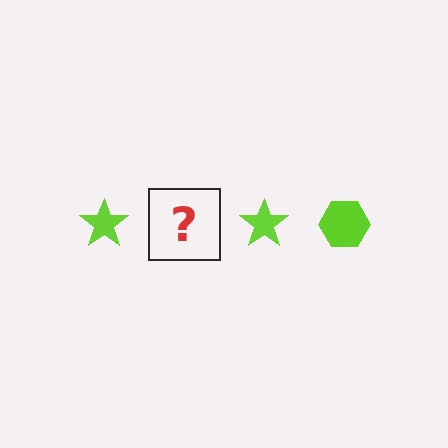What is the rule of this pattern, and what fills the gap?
The rule is that the pattern cycles through star, hexagon shapes in lime. The gap should be filled with a lime hexagon.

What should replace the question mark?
The question mark should be replaced with a lime hexagon.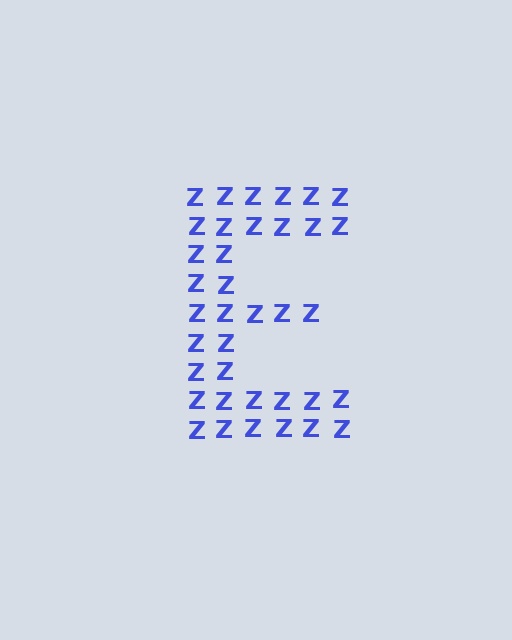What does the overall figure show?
The overall figure shows the letter E.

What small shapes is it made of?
It is made of small letter Z's.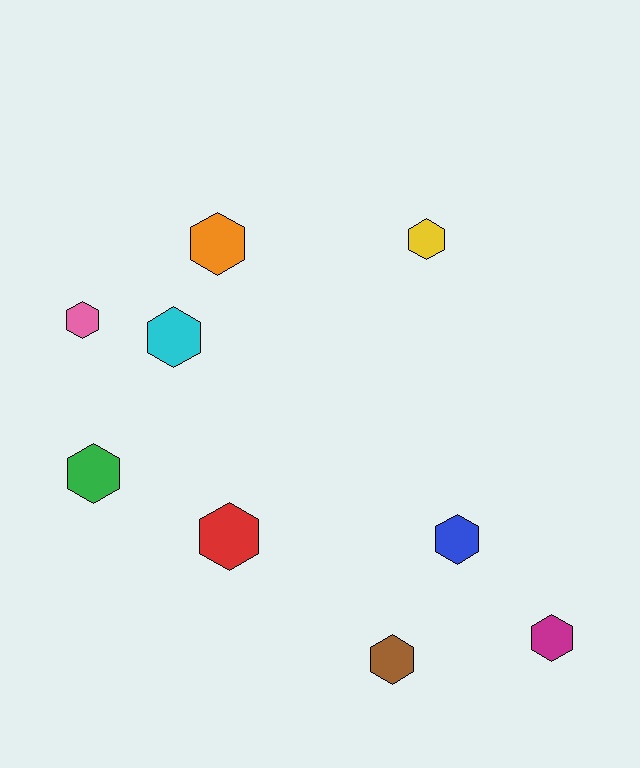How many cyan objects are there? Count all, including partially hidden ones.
There is 1 cyan object.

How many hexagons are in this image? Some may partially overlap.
There are 9 hexagons.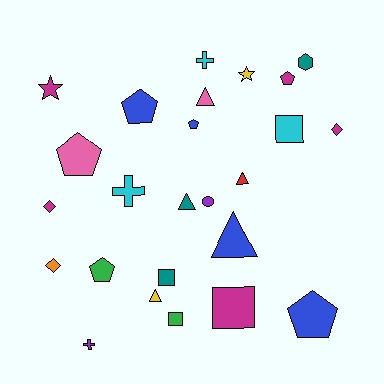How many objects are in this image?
There are 25 objects.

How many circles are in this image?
There is 1 circle.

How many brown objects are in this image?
There are no brown objects.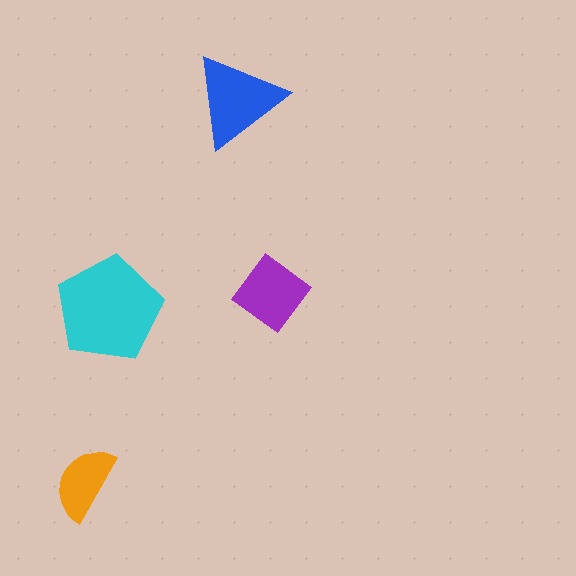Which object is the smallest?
The orange semicircle.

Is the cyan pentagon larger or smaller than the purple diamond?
Larger.